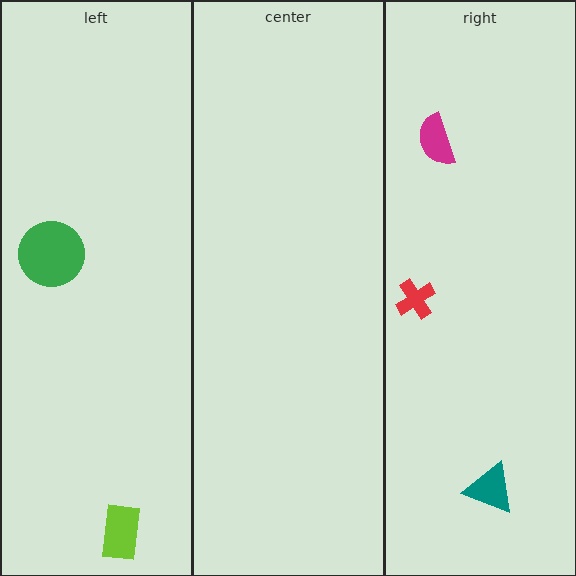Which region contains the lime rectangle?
The left region.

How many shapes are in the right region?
3.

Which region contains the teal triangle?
The right region.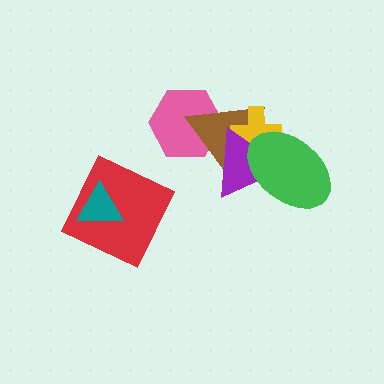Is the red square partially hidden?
Yes, it is partially covered by another shape.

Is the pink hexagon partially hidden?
Yes, it is partially covered by another shape.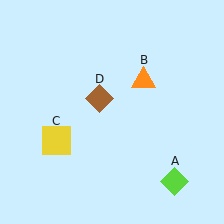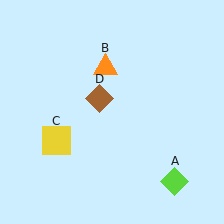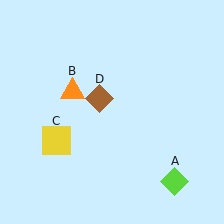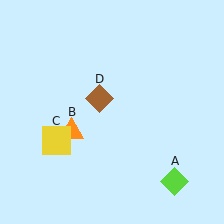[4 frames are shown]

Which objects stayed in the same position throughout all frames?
Lime diamond (object A) and yellow square (object C) and brown diamond (object D) remained stationary.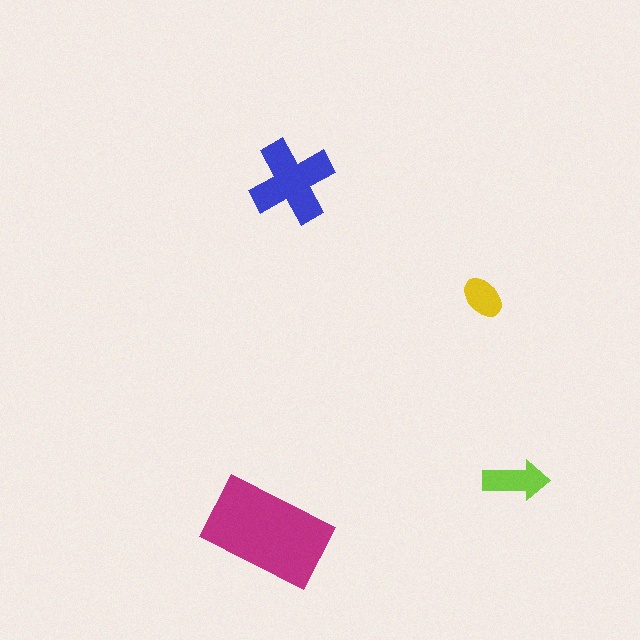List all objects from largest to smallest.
The magenta rectangle, the blue cross, the lime arrow, the yellow ellipse.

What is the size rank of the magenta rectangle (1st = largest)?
1st.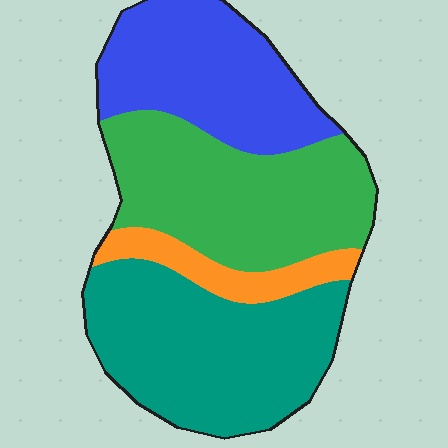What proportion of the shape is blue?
Blue takes up between a quarter and a half of the shape.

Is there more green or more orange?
Green.